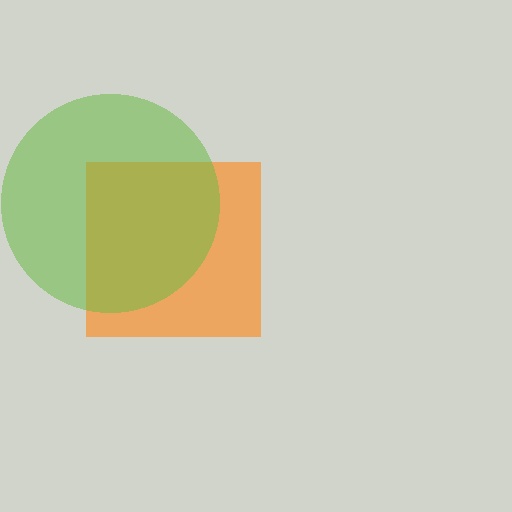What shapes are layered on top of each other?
The layered shapes are: an orange square, a lime circle.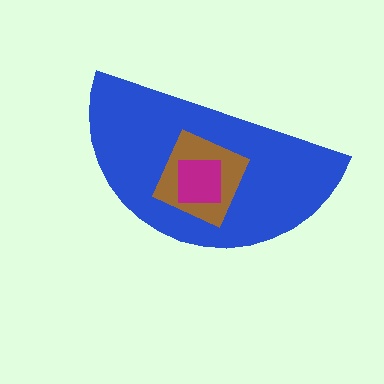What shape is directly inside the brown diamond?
The magenta square.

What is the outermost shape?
The blue semicircle.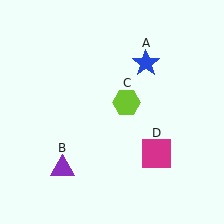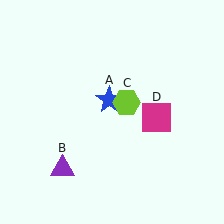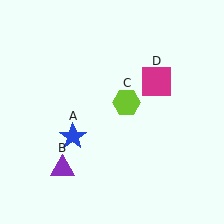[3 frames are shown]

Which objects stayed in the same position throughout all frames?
Purple triangle (object B) and lime hexagon (object C) remained stationary.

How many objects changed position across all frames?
2 objects changed position: blue star (object A), magenta square (object D).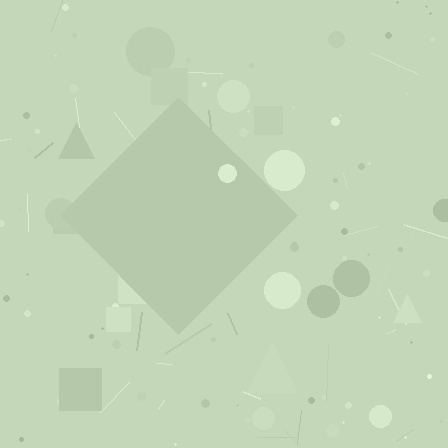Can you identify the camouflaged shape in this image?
The camouflaged shape is a diamond.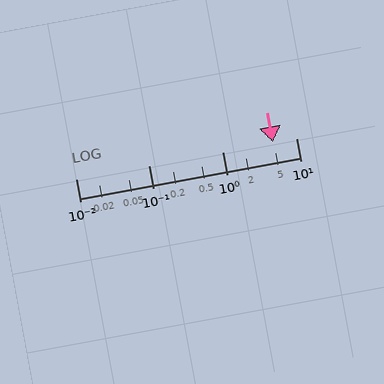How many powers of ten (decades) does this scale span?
The scale spans 3 decades, from 0.01 to 10.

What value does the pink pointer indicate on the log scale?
The pointer indicates approximately 4.8.